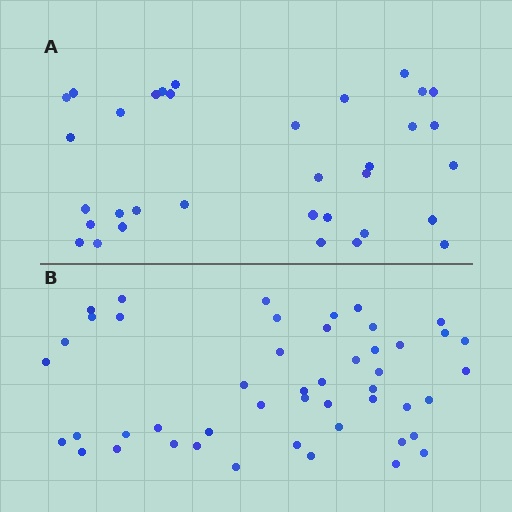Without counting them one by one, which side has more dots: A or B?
Region B (the bottom region) has more dots.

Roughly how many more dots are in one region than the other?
Region B has approximately 15 more dots than region A.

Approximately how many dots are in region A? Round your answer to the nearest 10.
About 30 dots. (The exact count is 34, which rounds to 30.)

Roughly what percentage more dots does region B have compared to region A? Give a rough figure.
About 40% more.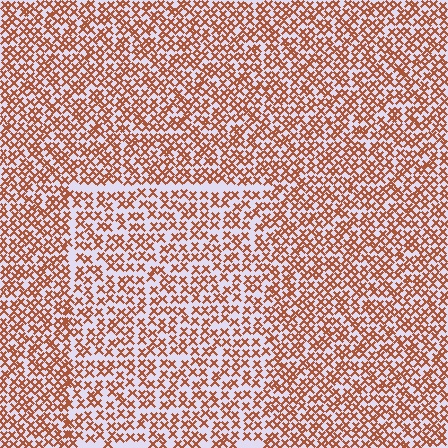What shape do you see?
I see a rectangle.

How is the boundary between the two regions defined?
The boundary is defined by a change in element density (approximately 1.4x ratio). All elements are the same color, size, and shape.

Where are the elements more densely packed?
The elements are more densely packed outside the rectangle boundary.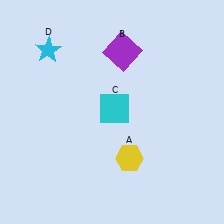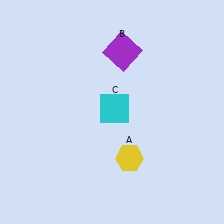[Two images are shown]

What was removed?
The cyan star (D) was removed in Image 2.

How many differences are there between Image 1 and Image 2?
There is 1 difference between the two images.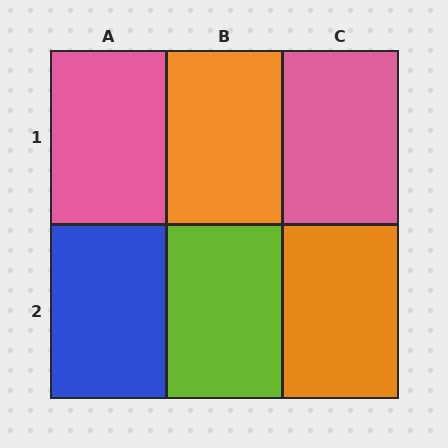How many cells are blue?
1 cell is blue.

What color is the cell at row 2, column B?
Lime.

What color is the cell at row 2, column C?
Orange.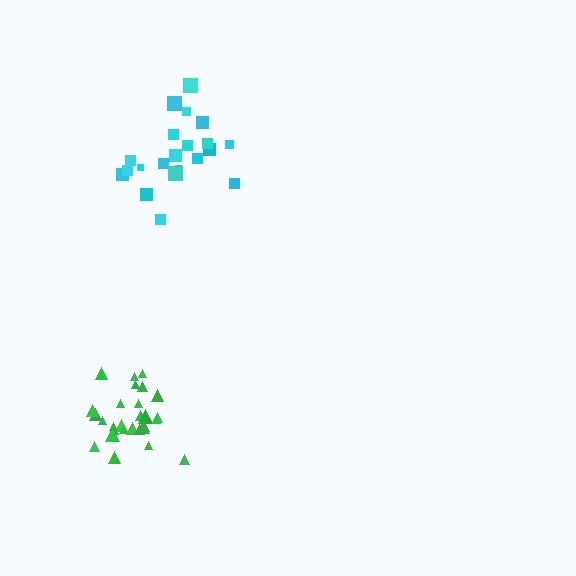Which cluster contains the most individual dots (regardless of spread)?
Green (28).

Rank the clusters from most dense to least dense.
green, cyan.